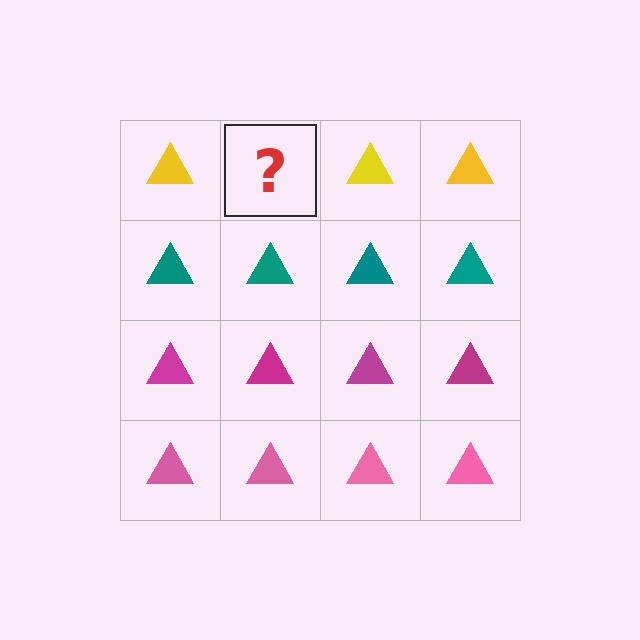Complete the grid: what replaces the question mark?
The question mark should be replaced with a yellow triangle.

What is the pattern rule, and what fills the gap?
The rule is that each row has a consistent color. The gap should be filled with a yellow triangle.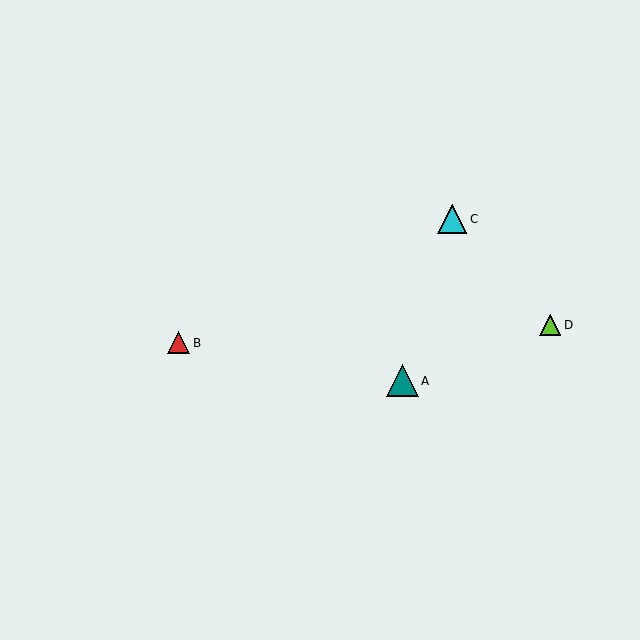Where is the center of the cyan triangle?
The center of the cyan triangle is at (452, 219).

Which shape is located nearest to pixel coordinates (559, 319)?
The lime triangle (labeled D) at (550, 325) is nearest to that location.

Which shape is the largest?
The teal triangle (labeled A) is the largest.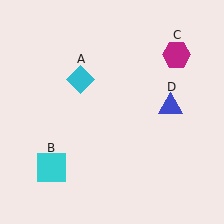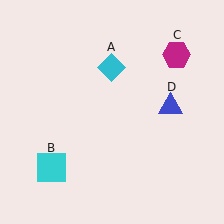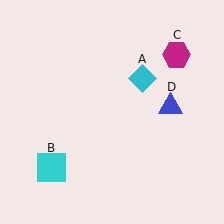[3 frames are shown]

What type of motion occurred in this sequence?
The cyan diamond (object A) rotated clockwise around the center of the scene.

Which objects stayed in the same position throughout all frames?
Cyan square (object B) and magenta hexagon (object C) and blue triangle (object D) remained stationary.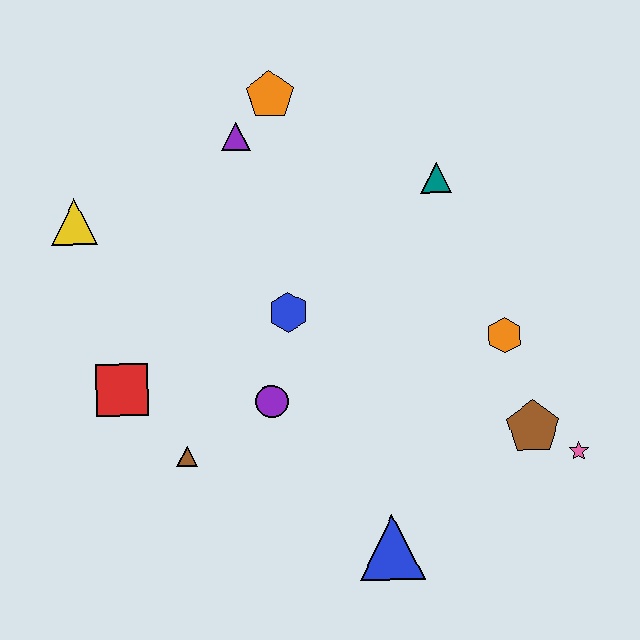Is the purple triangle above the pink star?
Yes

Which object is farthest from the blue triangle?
The orange pentagon is farthest from the blue triangle.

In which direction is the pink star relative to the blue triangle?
The pink star is to the right of the blue triangle.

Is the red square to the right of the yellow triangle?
Yes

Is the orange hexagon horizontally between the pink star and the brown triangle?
Yes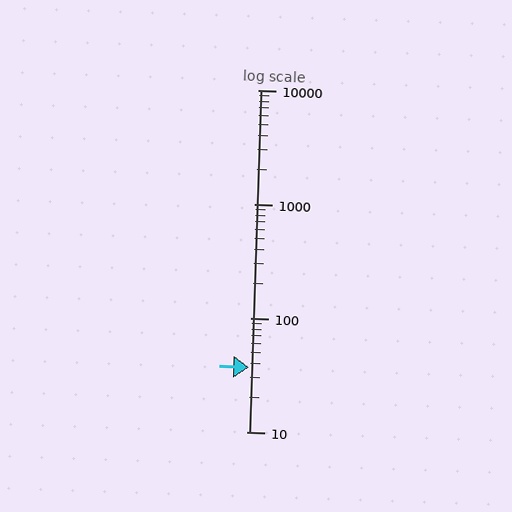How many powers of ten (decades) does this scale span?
The scale spans 3 decades, from 10 to 10000.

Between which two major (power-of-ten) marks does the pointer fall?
The pointer is between 10 and 100.